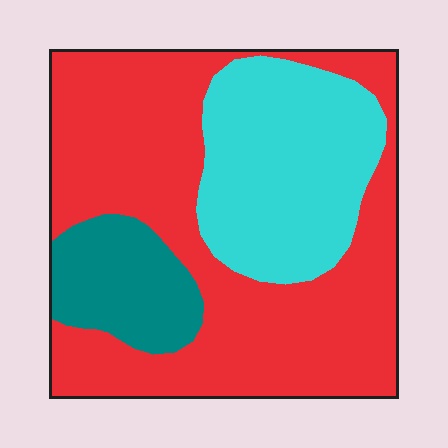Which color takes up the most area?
Red, at roughly 60%.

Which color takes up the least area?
Teal, at roughly 15%.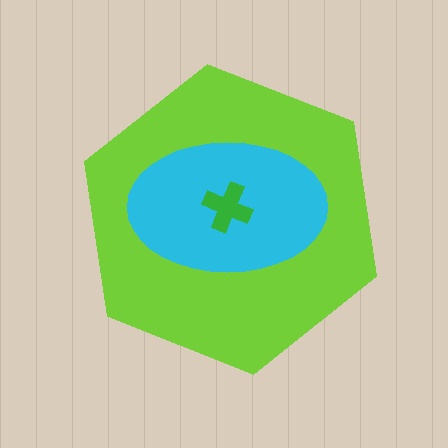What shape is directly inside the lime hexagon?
The cyan ellipse.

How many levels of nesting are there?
3.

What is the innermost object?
The green cross.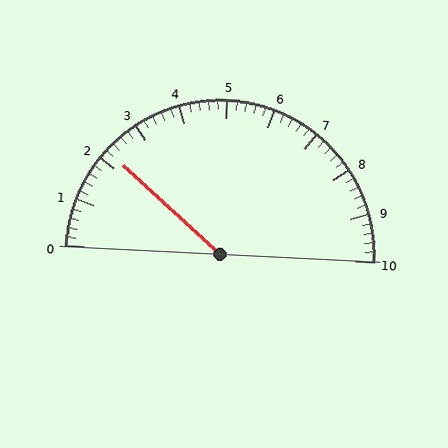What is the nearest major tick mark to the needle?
The nearest major tick mark is 2.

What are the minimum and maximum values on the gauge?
The gauge ranges from 0 to 10.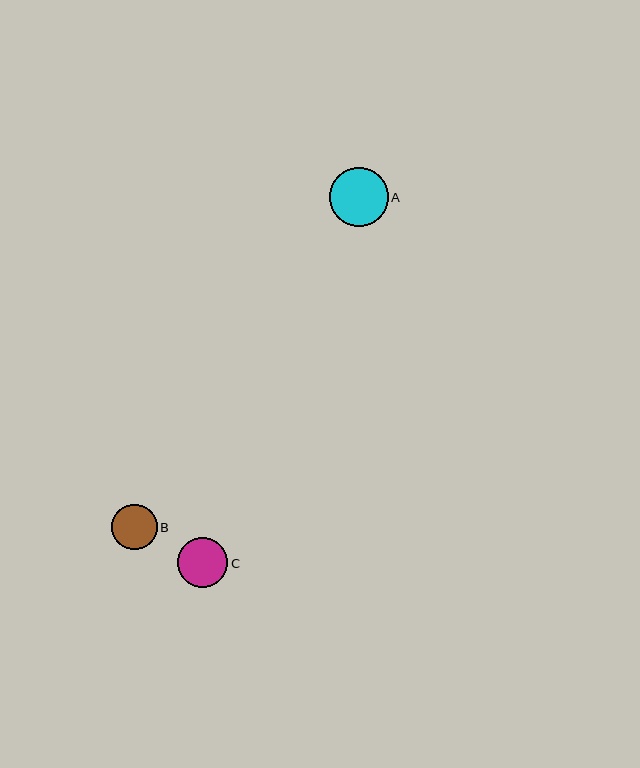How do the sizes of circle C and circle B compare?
Circle C and circle B are approximately the same size.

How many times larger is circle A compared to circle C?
Circle A is approximately 1.2 times the size of circle C.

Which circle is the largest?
Circle A is the largest with a size of approximately 58 pixels.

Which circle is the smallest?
Circle B is the smallest with a size of approximately 46 pixels.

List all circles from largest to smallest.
From largest to smallest: A, C, B.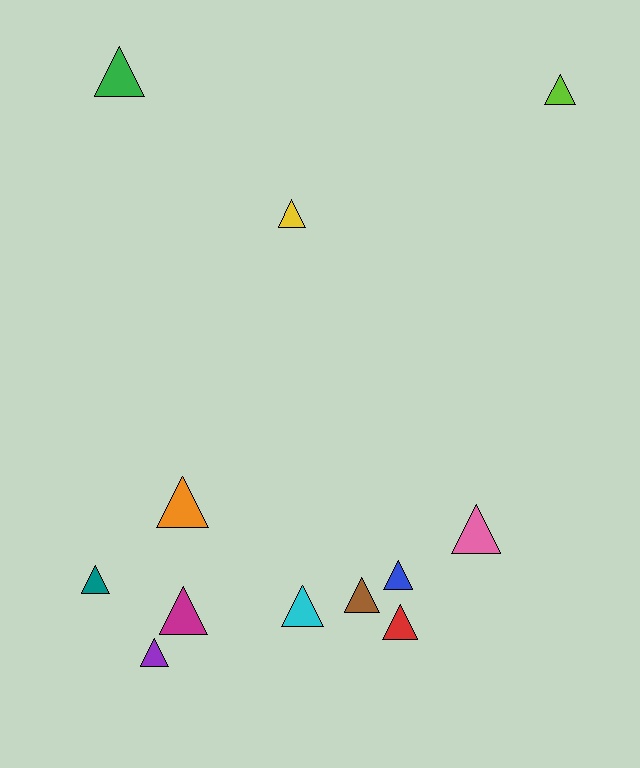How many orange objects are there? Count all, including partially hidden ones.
There is 1 orange object.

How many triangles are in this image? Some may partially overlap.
There are 12 triangles.